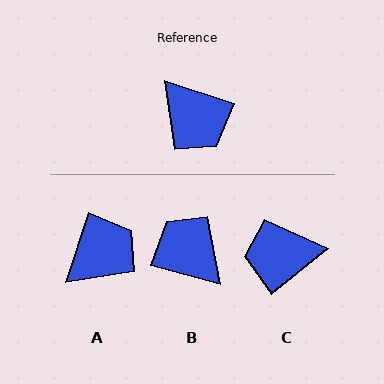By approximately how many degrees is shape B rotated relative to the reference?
Approximately 177 degrees clockwise.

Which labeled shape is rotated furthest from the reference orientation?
B, about 177 degrees away.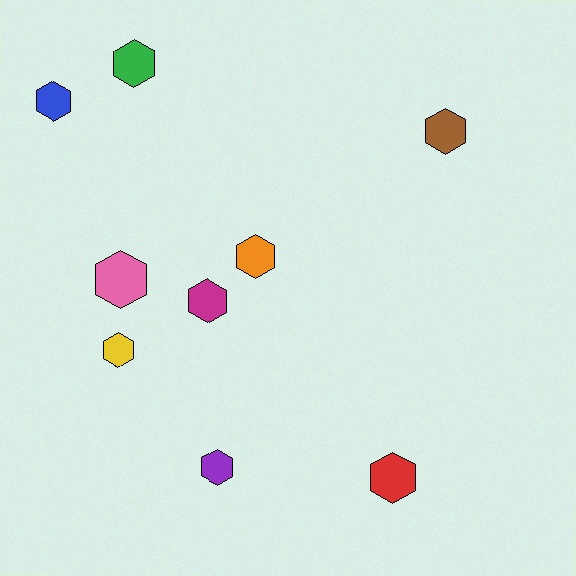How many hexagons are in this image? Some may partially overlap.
There are 9 hexagons.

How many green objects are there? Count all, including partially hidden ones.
There is 1 green object.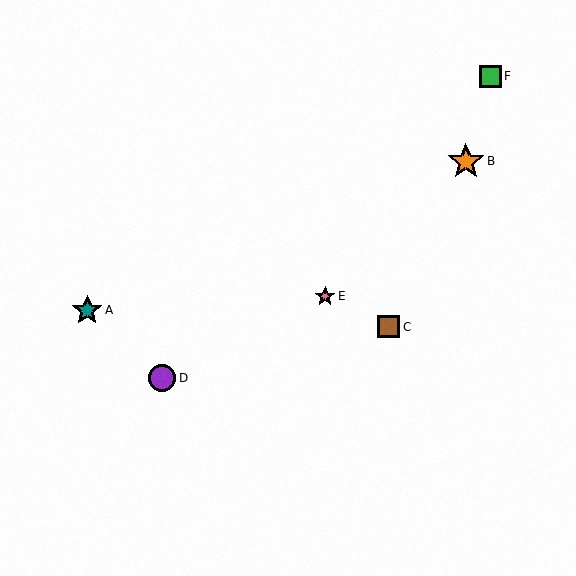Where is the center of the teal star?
The center of the teal star is at (87, 310).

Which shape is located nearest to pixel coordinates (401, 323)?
The brown square (labeled C) at (389, 327) is nearest to that location.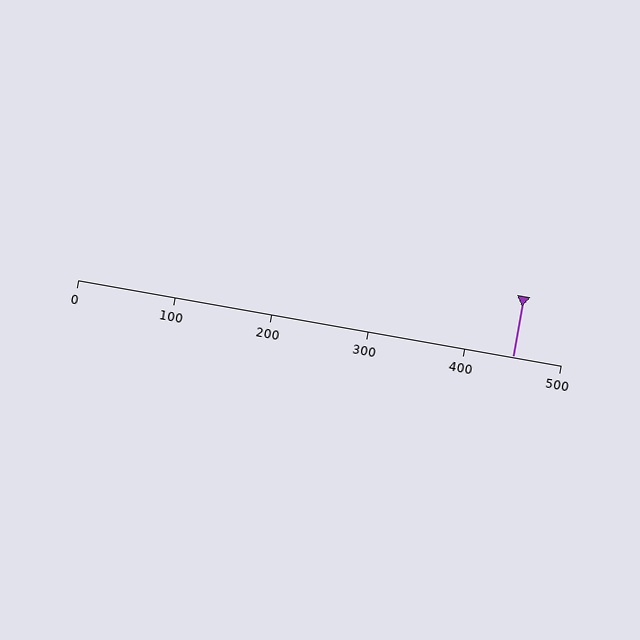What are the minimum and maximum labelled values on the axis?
The axis runs from 0 to 500.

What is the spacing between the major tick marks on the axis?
The major ticks are spaced 100 apart.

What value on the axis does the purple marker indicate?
The marker indicates approximately 450.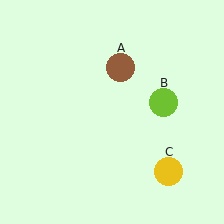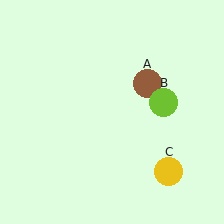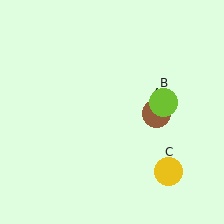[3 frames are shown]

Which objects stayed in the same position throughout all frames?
Lime circle (object B) and yellow circle (object C) remained stationary.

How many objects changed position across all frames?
1 object changed position: brown circle (object A).